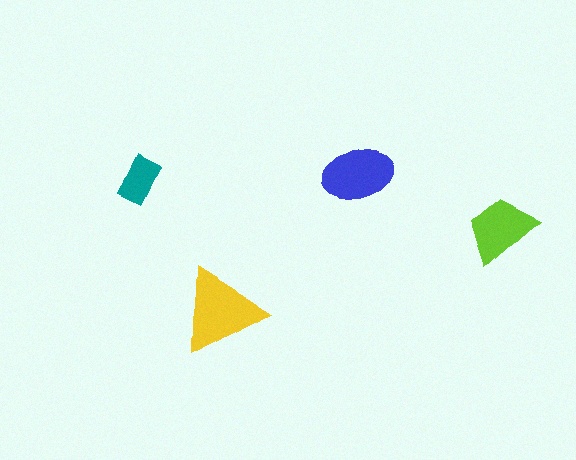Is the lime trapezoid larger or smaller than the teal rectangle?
Larger.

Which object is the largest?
The yellow triangle.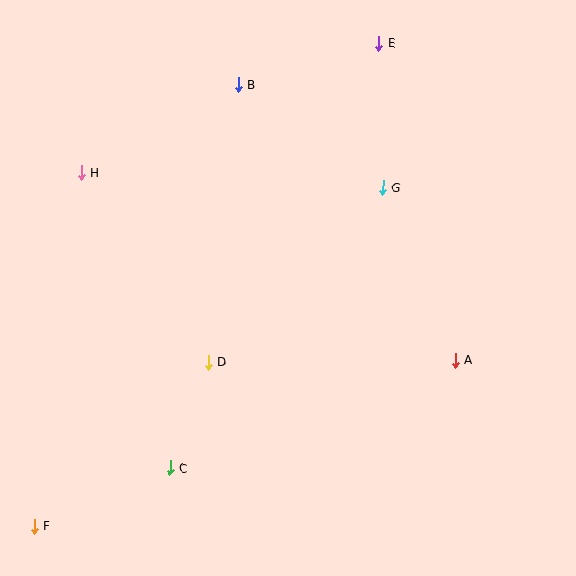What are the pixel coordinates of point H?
Point H is at (81, 173).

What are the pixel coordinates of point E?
Point E is at (379, 43).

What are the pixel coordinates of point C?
Point C is at (170, 468).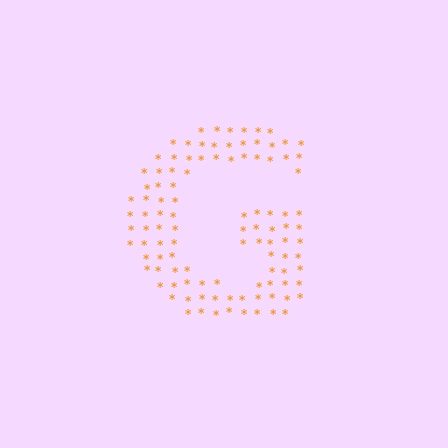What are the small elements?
The small elements are asterisks.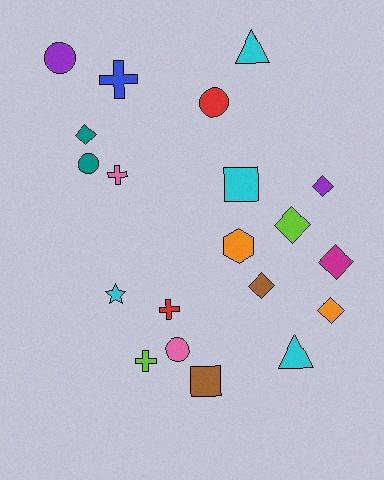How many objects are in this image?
There are 20 objects.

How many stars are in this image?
There is 1 star.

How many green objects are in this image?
There are no green objects.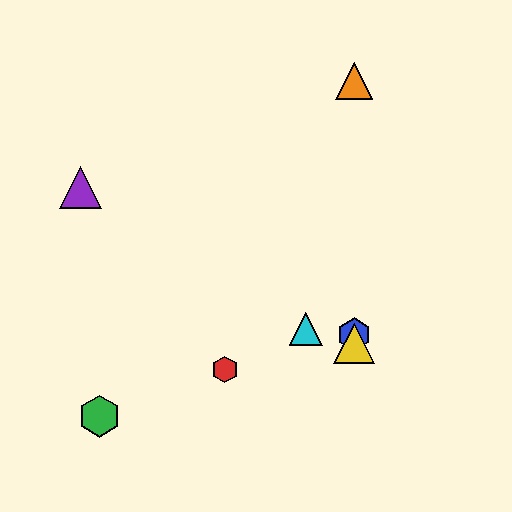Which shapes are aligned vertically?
The blue hexagon, the yellow triangle, the orange triangle are aligned vertically.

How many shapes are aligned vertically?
3 shapes (the blue hexagon, the yellow triangle, the orange triangle) are aligned vertically.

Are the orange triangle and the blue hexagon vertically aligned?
Yes, both are at x≈354.